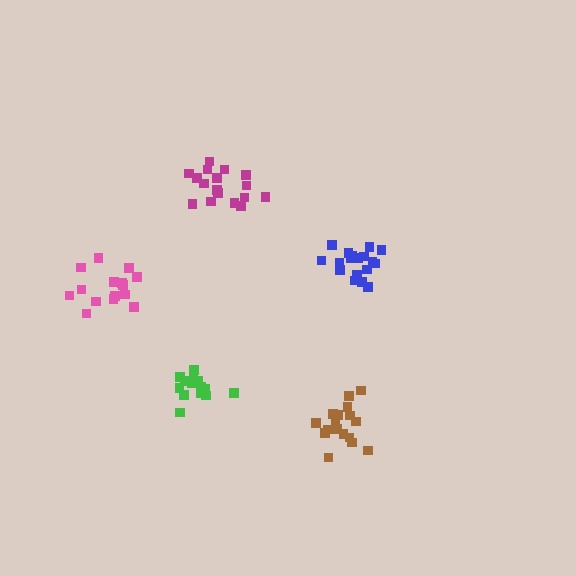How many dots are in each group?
Group 1: 16 dots, Group 2: 18 dots, Group 3: 17 dots, Group 4: 15 dots, Group 5: 18 dots (84 total).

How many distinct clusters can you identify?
There are 5 distinct clusters.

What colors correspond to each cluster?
The clusters are colored: green, blue, magenta, pink, brown.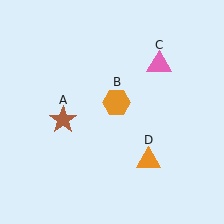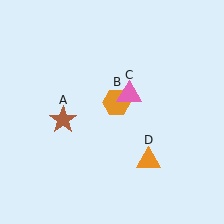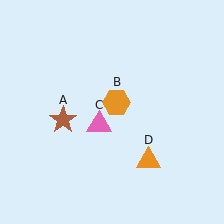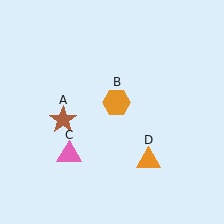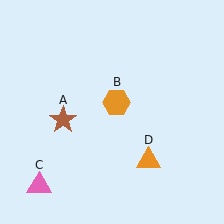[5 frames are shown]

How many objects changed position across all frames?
1 object changed position: pink triangle (object C).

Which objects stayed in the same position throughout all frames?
Brown star (object A) and orange hexagon (object B) and orange triangle (object D) remained stationary.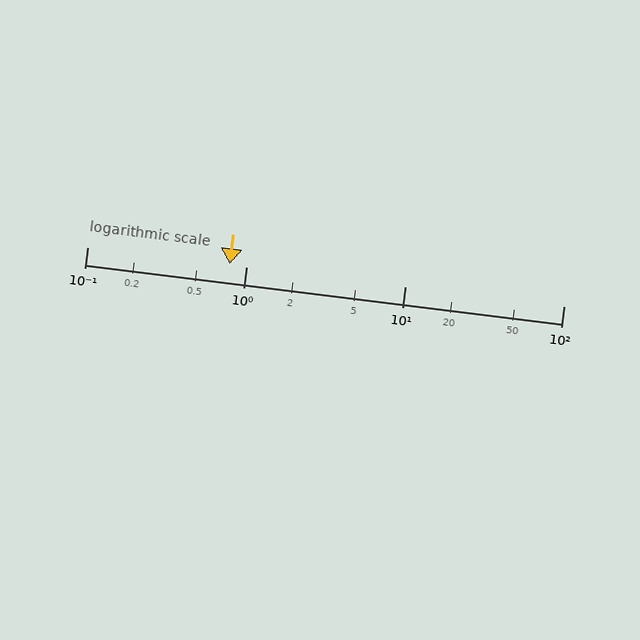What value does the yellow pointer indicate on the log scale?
The pointer indicates approximately 0.79.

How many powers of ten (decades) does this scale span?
The scale spans 3 decades, from 0.1 to 100.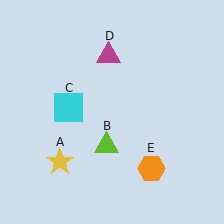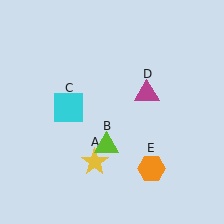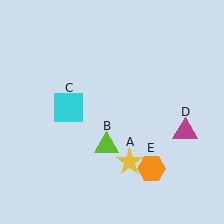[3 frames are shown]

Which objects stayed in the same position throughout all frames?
Lime triangle (object B) and cyan square (object C) and orange hexagon (object E) remained stationary.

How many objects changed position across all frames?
2 objects changed position: yellow star (object A), magenta triangle (object D).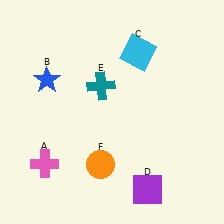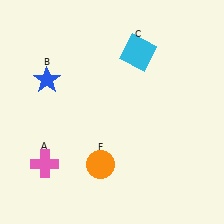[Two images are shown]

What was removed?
The teal cross (E), the purple square (D) were removed in Image 2.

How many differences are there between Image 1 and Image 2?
There are 2 differences between the two images.